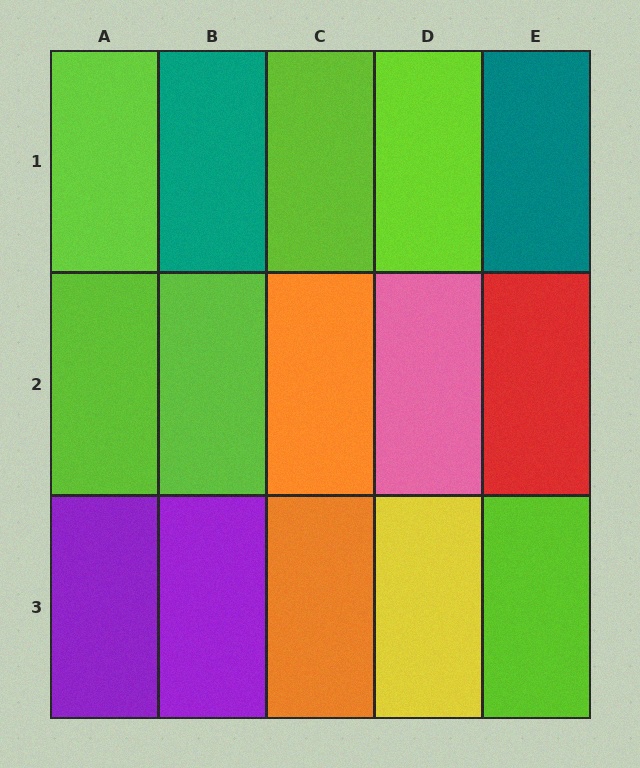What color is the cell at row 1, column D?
Lime.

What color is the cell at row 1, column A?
Lime.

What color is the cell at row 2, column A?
Lime.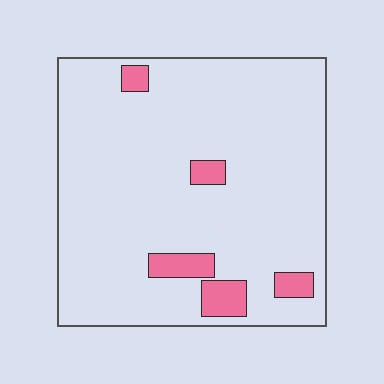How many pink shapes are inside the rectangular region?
5.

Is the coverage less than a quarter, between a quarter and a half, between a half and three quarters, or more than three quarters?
Less than a quarter.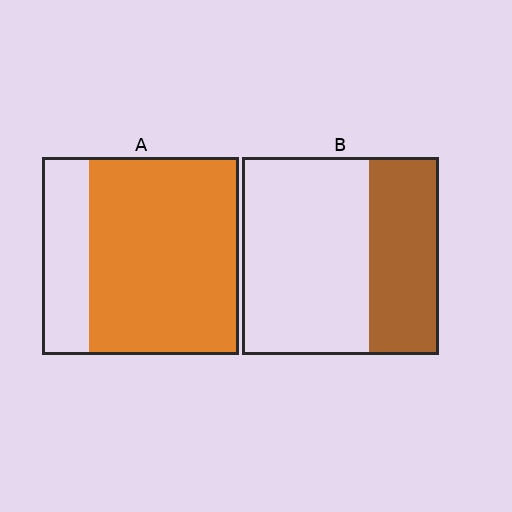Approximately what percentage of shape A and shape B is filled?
A is approximately 75% and B is approximately 35%.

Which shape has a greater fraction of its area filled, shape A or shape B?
Shape A.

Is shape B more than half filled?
No.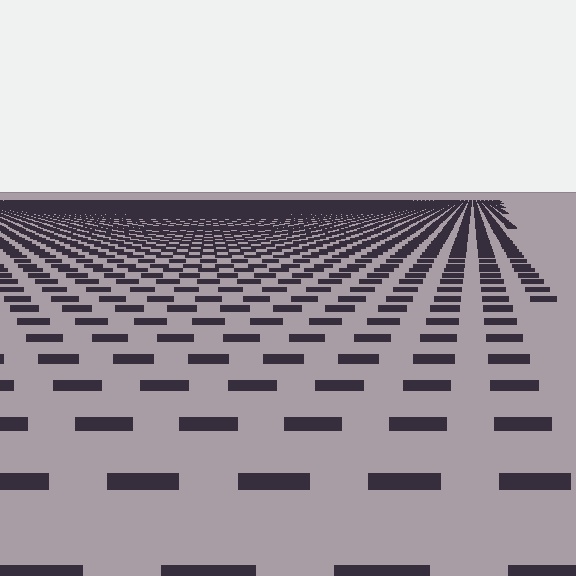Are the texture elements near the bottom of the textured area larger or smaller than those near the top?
Larger. Near the bottom, elements are closer to the viewer and appear at a bigger on-screen size.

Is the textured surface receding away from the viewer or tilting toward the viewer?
The surface is receding away from the viewer. Texture elements get smaller and denser toward the top.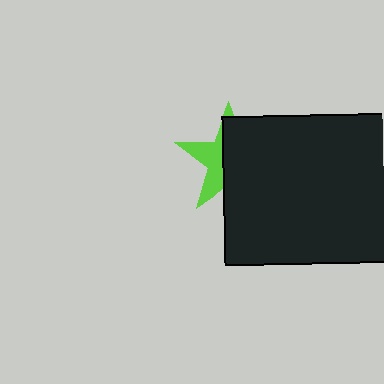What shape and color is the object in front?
The object in front is a black rectangle.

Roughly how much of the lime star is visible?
A small part of it is visible (roughly 39%).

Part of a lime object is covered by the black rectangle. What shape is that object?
It is a star.